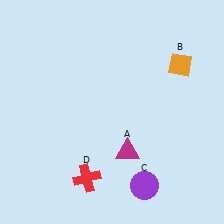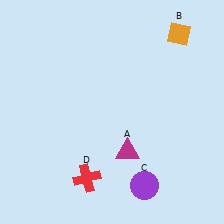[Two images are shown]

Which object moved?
The orange diamond (B) moved up.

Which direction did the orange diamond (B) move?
The orange diamond (B) moved up.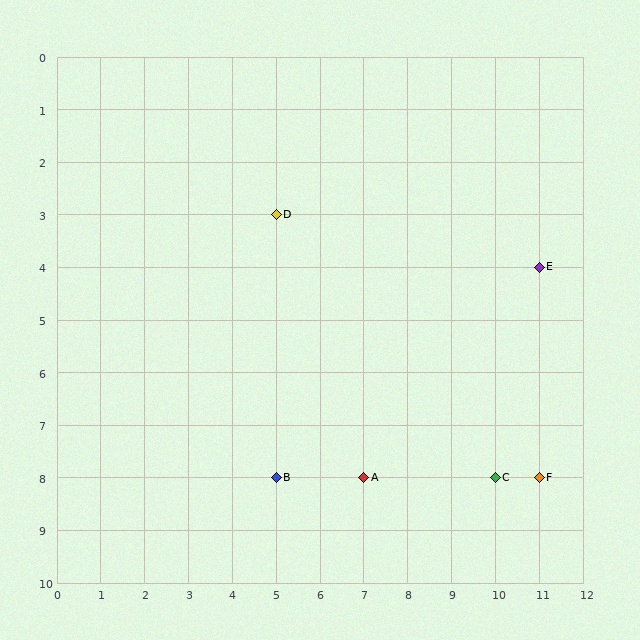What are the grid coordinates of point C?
Point C is at grid coordinates (10, 8).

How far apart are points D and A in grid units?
Points D and A are 2 columns and 5 rows apart (about 5.4 grid units diagonally).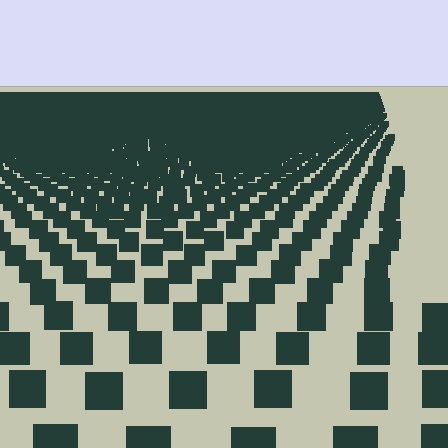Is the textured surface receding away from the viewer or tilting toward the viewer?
The surface is receding away from the viewer. Texture elements get smaller and denser toward the top.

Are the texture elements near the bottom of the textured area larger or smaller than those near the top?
Larger. Near the bottom, elements are closer to the viewer and appear at a bigger on-screen size.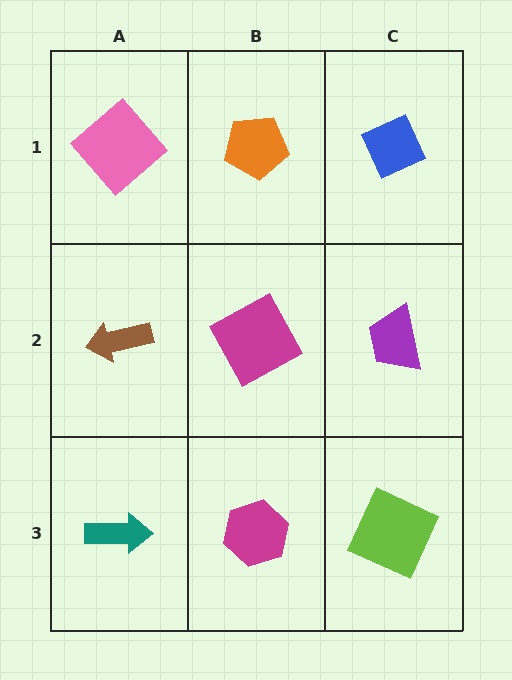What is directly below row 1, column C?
A purple trapezoid.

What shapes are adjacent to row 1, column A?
A brown arrow (row 2, column A), an orange pentagon (row 1, column B).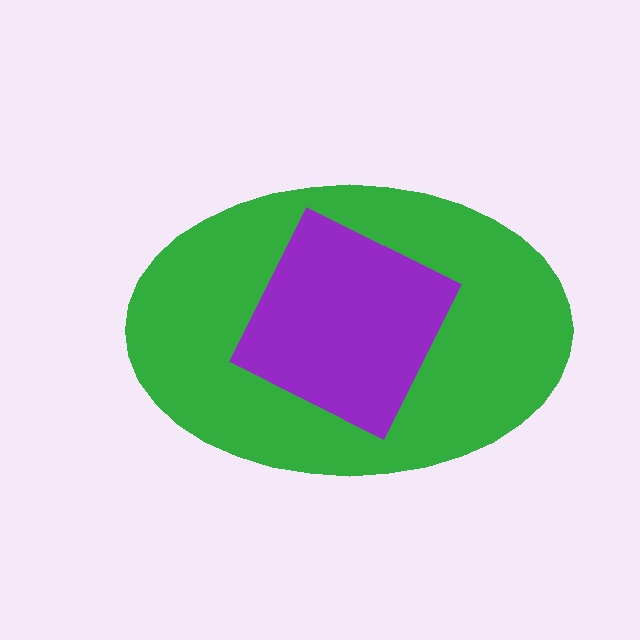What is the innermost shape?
The purple square.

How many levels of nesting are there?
2.